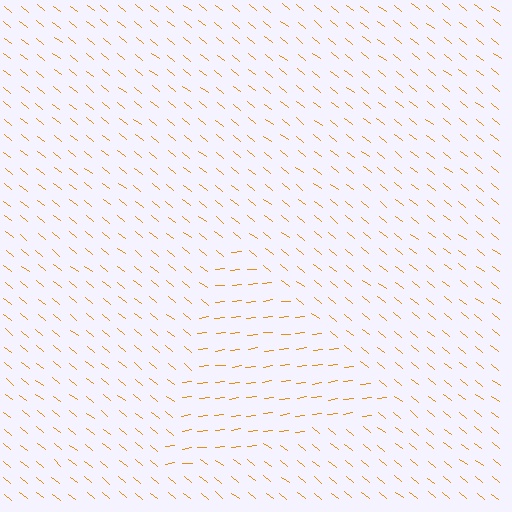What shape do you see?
I see a triangle.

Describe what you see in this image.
The image is filled with small orange line segments. A triangle region in the image has lines oriented differently from the surrounding lines, creating a visible texture boundary.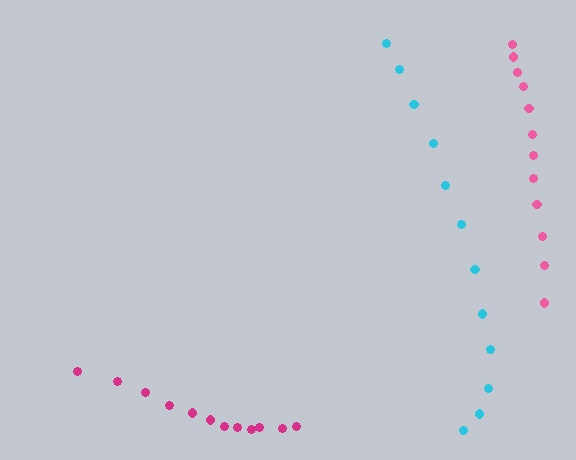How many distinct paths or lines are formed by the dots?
There are 3 distinct paths.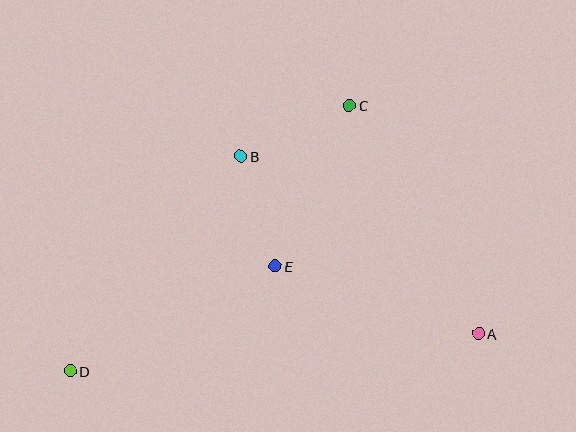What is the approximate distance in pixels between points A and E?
The distance between A and E is approximately 214 pixels.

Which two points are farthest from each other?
Points A and D are farthest from each other.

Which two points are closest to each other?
Points B and E are closest to each other.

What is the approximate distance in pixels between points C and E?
The distance between C and E is approximately 177 pixels.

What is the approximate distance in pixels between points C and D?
The distance between C and D is approximately 386 pixels.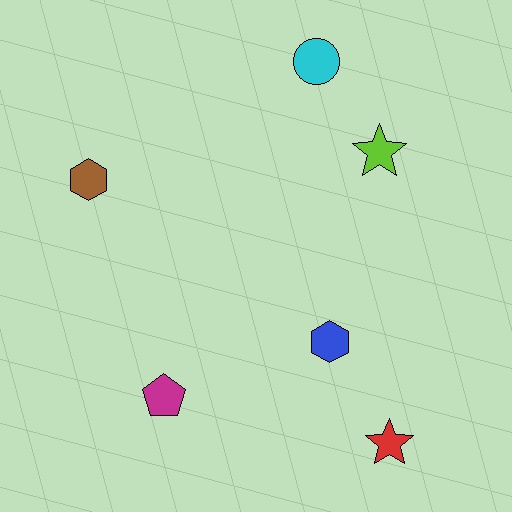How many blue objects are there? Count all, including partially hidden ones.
There is 1 blue object.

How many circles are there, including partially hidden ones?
There is 1 circle.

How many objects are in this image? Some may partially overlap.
There are 6 objects.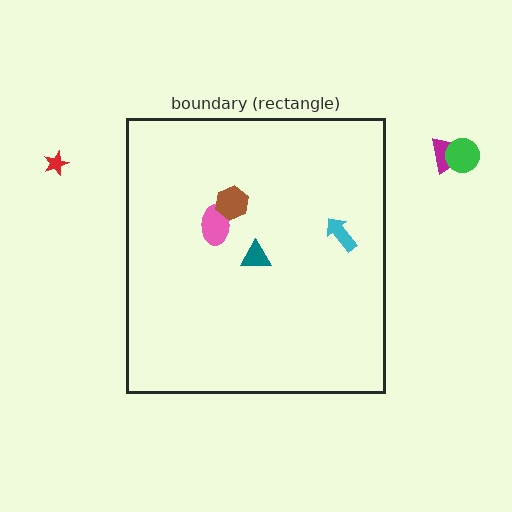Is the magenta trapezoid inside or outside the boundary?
Outside.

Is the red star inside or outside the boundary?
Outside.